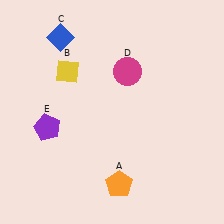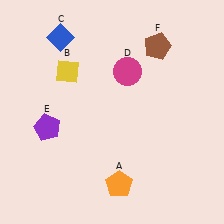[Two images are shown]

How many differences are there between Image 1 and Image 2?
There is 1 difference between the two images.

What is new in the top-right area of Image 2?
A brown pentagon (F) was added in the top-right area of Image 2.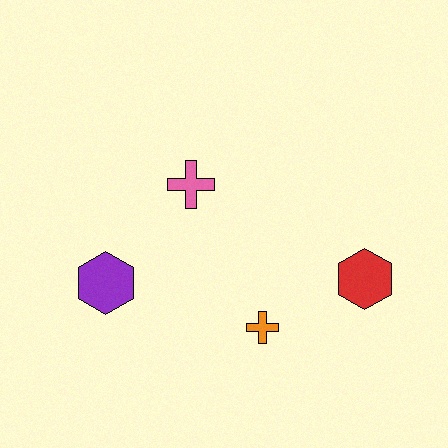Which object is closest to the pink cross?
The purple hexagon is closest to the pink cross.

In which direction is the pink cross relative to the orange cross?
The pink cross is above the orange cross.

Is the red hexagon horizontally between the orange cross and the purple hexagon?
No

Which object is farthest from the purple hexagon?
The red hexagon is farthest from the purple hexagon.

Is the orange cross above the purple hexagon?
No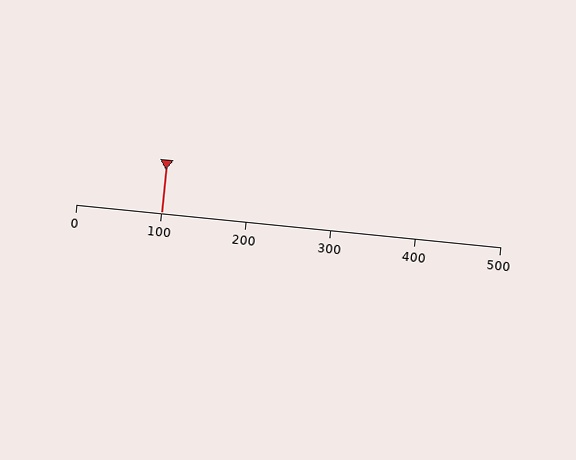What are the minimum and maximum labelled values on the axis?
The axis runs from 0 to 500.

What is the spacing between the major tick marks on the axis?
The major ticks are spaced 100 apart.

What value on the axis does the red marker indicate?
The marker indicates approximately 100.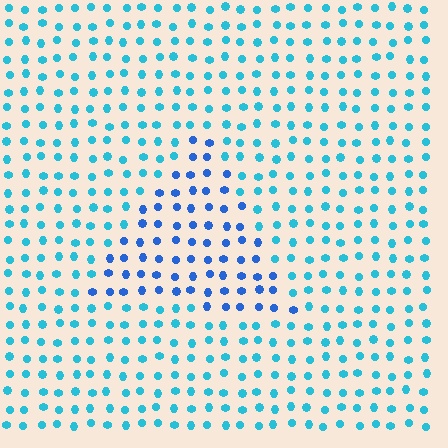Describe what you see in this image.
The image is filled with small cyan elements in a uniform arrangement. A triangle-shaped region is visible where the elements are tinted to a slightly different hue, forming a subtle color boundary.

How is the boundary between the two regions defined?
The boundary is defined purely by a slight shift in hue (about 31 degrees). Spacing, size, and orientation are identical on both sides.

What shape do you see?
I see a triangle.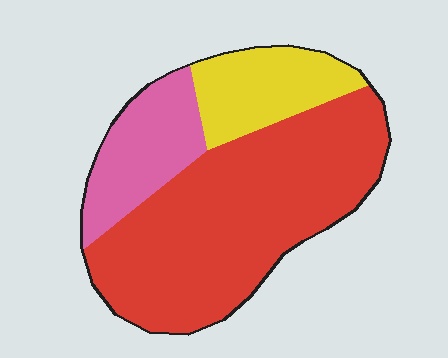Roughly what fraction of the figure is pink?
Pink covers about 20% of the figure.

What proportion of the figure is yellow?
Yellow covers around 20% of the figure.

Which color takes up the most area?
Red, at roughly 65%.